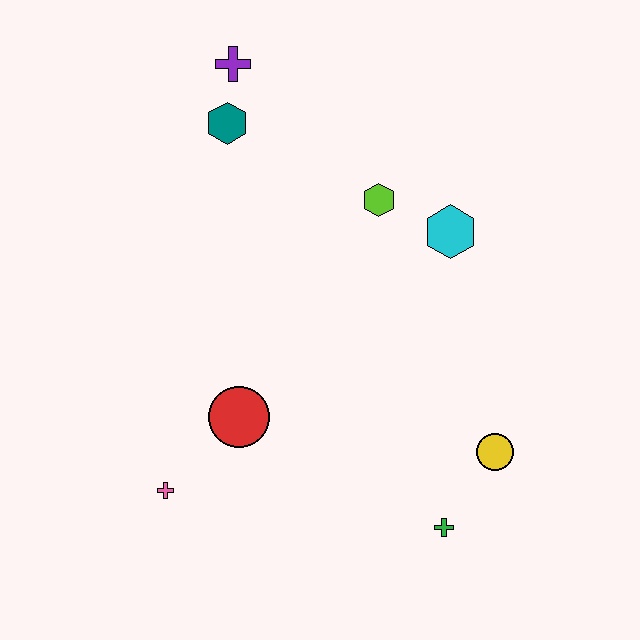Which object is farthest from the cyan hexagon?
The pink cross is farthest from the cyan hexagon.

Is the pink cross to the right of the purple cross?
No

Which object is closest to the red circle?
The pink cross is closest to the red circle.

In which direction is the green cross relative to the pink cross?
The green cross is to the right of the pink cross.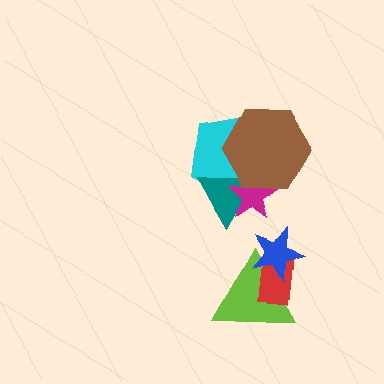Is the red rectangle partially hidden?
Yes, it is partially covered by another shape.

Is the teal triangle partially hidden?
Yes, it is partially covered by another shape.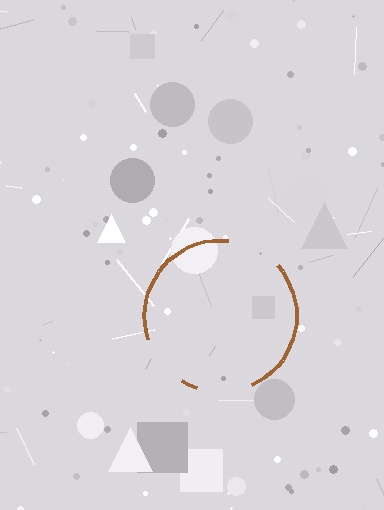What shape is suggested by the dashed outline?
The dashed outline suggests a circle.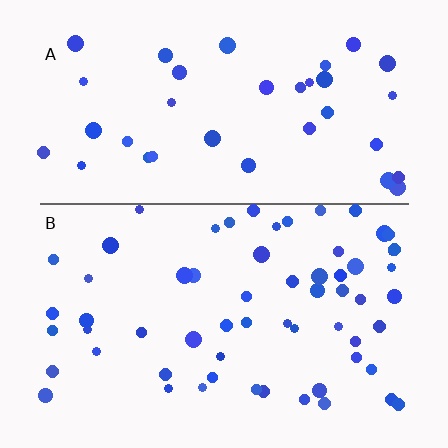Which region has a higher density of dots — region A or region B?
B (the bottom).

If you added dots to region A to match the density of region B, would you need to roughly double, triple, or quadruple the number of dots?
Approximately double.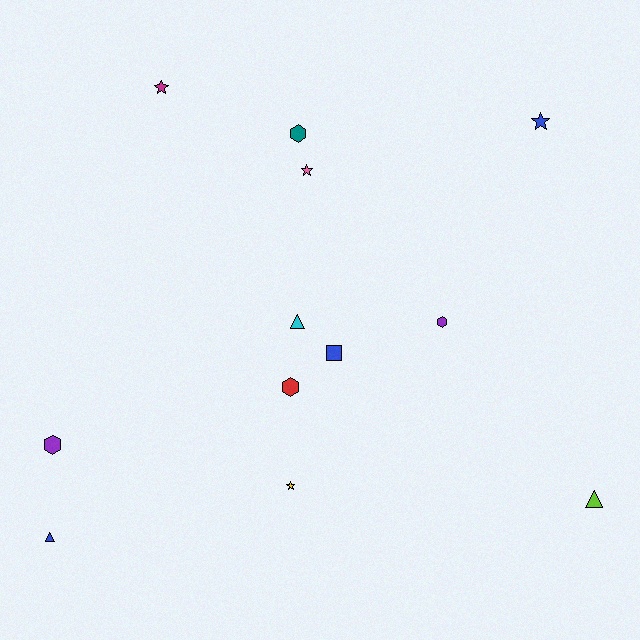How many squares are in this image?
There is 1 square.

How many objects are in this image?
There are 12 objects.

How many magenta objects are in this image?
There is 1 magenta object.